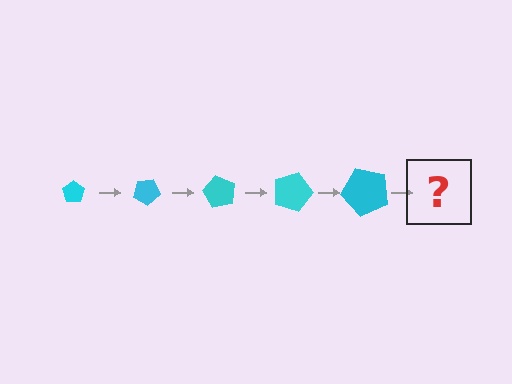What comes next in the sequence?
The next element should be a pentagon, larger than the previous one and rotated 150 degrees from the start.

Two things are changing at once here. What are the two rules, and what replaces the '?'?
The two rules are that the pentagon grows larger each step and it rotates 30 degrees each step. The '?' should be a pentagon, larger than the previous one and rotated 150 degrees from the start.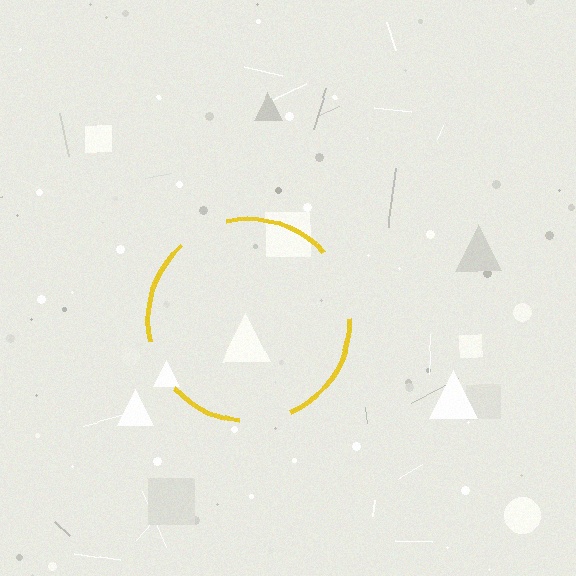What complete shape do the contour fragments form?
The contour fragments form a circle.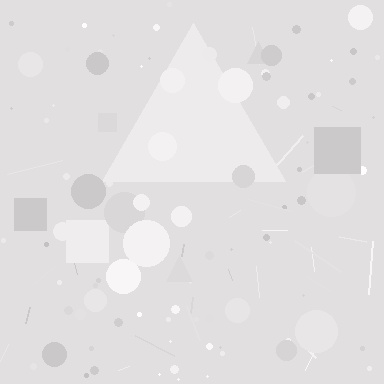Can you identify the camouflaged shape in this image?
The camouflaged shape is a triangle.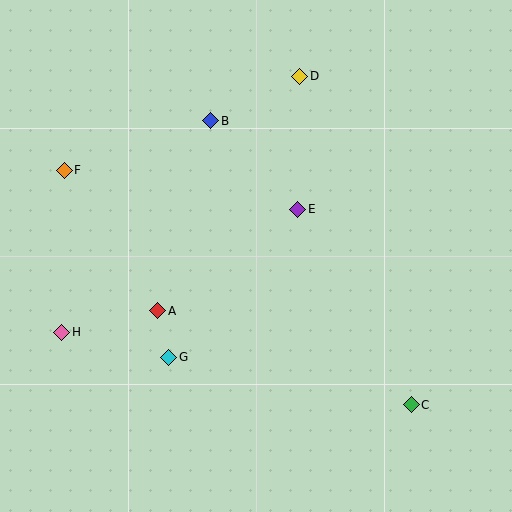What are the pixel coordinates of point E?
Point E is at (298, 209).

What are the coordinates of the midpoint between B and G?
The midpoint between B and G is at (190, 239).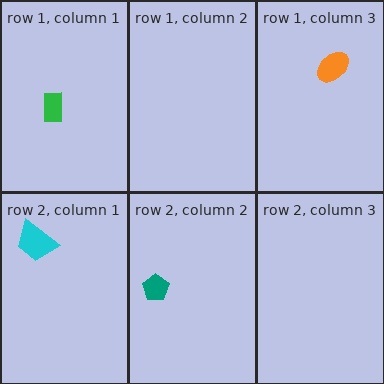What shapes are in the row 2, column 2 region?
The teal pentagon.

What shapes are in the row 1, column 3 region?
The orange ellipse.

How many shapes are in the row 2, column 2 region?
1.